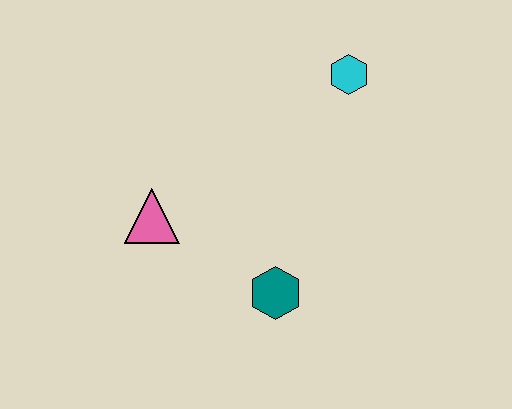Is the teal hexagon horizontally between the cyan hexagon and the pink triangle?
Yes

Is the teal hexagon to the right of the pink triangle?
Yes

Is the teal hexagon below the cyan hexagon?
Yes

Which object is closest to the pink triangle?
The teal hexagon is closest to the pink triangle.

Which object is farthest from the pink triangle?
The cyan hexagon is farthest from the pink triangle.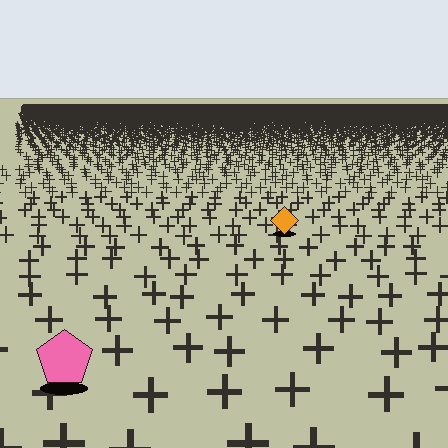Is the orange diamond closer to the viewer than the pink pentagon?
No. The pink pentagon is closer — you can tell from the texture gradient: the ground texture is coarser near it.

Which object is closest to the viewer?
The pink pentagon is closest. The texture marks near it are larger and more spread out.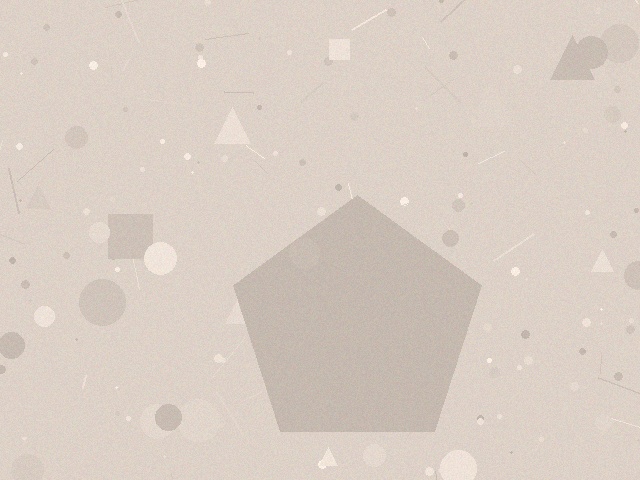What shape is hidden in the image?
A pentagon is hidden in the image.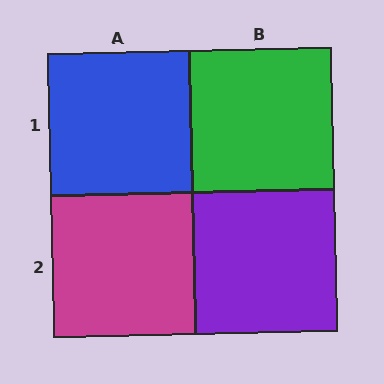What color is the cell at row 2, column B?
Purple.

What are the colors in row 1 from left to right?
Blue, green.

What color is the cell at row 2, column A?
Magenta.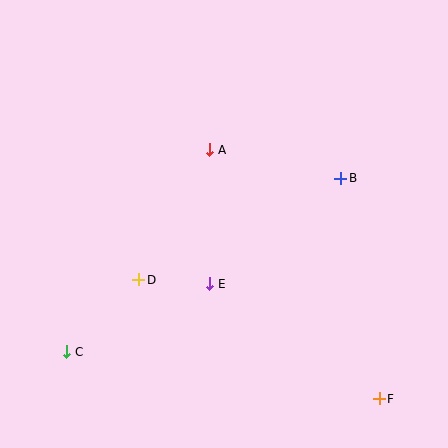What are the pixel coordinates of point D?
Point D is at (139, 280).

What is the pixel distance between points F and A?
The distance between F and A is 302 pixels.